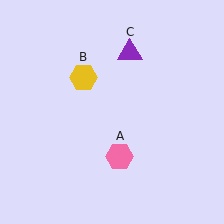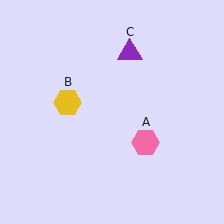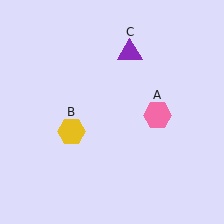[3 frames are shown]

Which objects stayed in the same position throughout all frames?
Purple triangle (object C) remained stationary.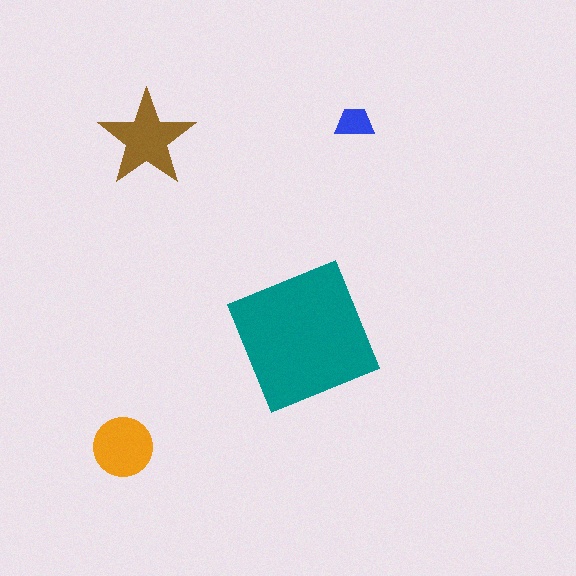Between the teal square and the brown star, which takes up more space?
The teal square.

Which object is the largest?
The teal square.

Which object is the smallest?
The blue trapezoid.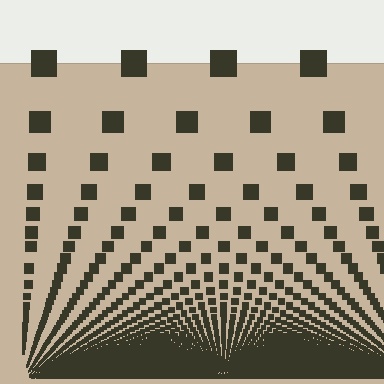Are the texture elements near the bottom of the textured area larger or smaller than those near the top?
Smaller. The gradient is inverted — elements near the bottom are smaller and denser.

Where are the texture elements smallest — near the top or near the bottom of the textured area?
Near the bottom.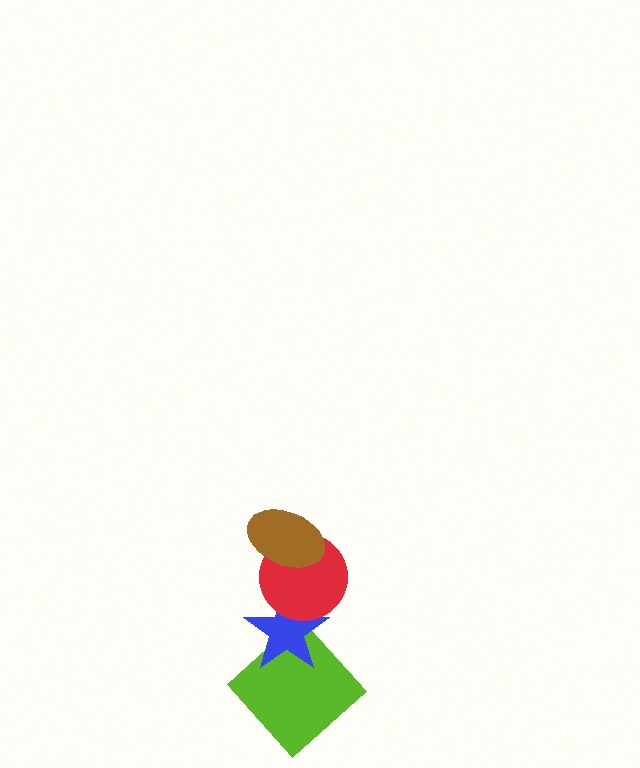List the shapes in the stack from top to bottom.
From top to bottom: the brown ellipse, the red circle, the blue star, the lime diamond.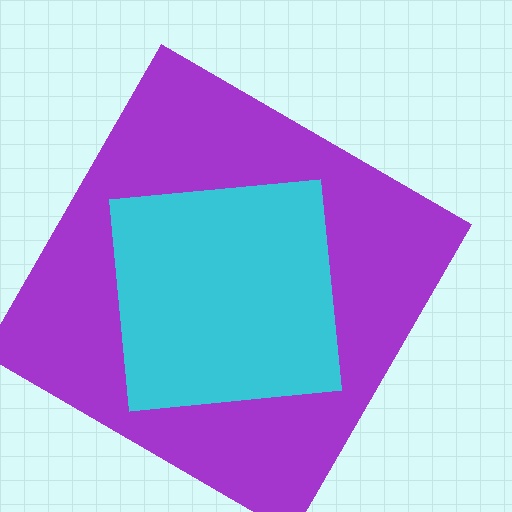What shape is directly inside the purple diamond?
The cyan square.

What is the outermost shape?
The purple diamond.